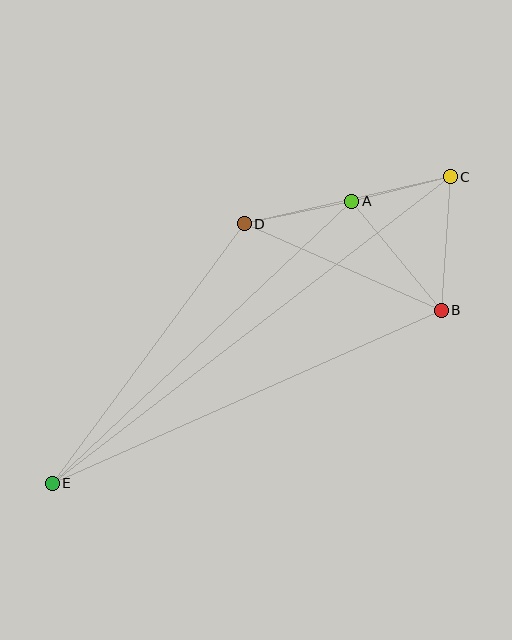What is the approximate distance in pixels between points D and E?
The distance between D and E is approximately 323 pixels.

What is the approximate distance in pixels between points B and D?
The distance between B and D is approximately 215 pixels.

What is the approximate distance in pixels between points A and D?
The distance between A and D is approximately 110 pixels.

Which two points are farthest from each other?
Points C and E are farthest from each other.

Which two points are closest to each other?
Points A and C are closest to each other.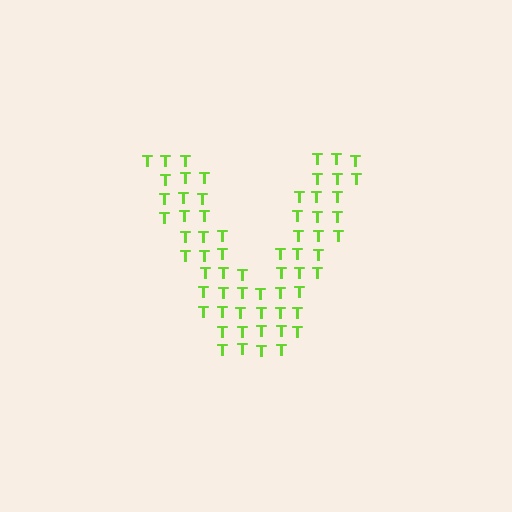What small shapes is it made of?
It is made of small letter T's.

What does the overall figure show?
The overall figure shows the letter V.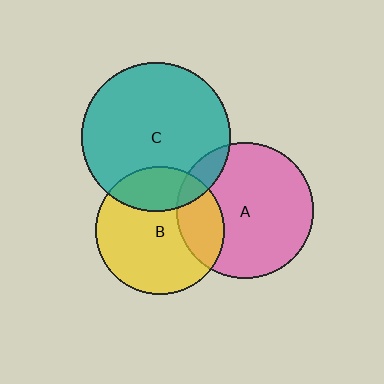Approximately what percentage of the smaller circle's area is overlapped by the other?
Approximately 10%.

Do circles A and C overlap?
Yes.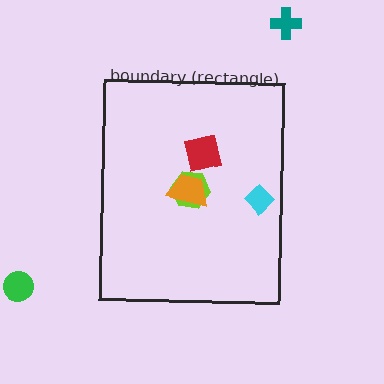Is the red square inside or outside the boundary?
Inside.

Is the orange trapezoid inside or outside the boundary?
Inside.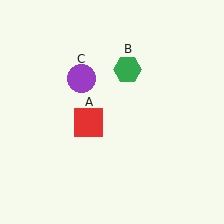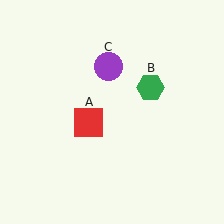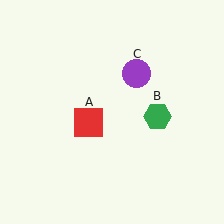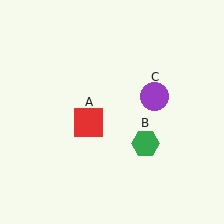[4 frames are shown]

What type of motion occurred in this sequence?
The green hexagon (object B), purple circle (object C) rotated clockwise around the center of the scene.